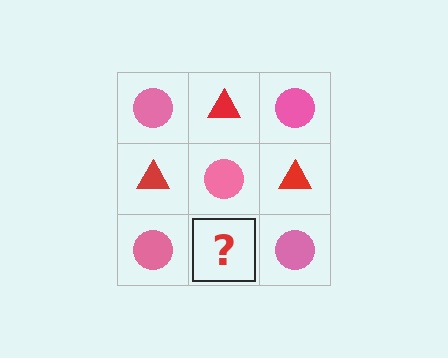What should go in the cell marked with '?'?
The missing cell should contain a red triangle.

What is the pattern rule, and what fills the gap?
The rule is that it alternates pink circle and red triangle in a checkerboard pattern. The gap should be filled with a red triangle.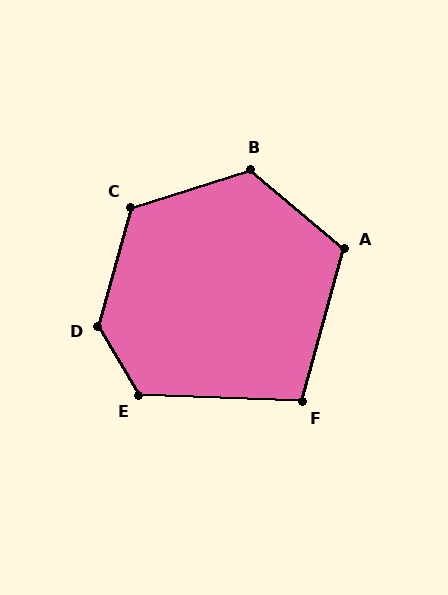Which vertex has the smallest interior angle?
F, at approximately 103 degrees.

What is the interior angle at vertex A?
Approximately 114 degrees (obtuse).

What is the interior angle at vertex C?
Approximately 123 degrees (obtuse).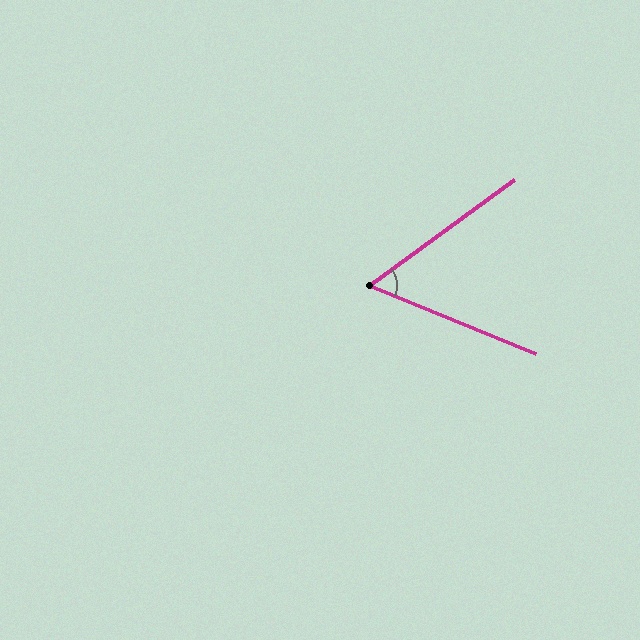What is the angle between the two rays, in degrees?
Approximately 58 degrees.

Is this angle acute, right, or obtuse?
It is acute.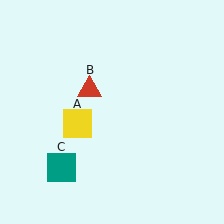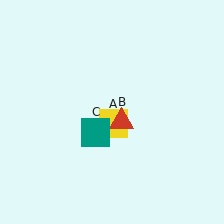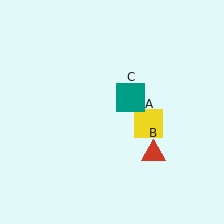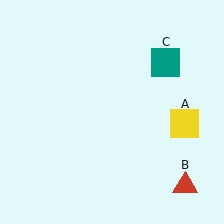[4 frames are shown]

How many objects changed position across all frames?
3 objects changed position: yellow square (object A), red triangle (object B), teal square (object C).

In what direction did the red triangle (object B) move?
The red triangle (object B) moved down and to the right.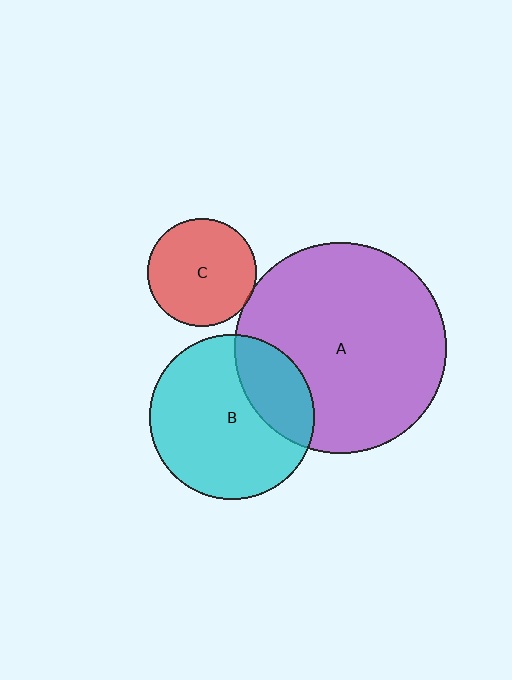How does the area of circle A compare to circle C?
Approximately 3.8 times.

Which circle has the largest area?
Circle A (purple).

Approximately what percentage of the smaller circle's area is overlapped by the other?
Approximately 5%.